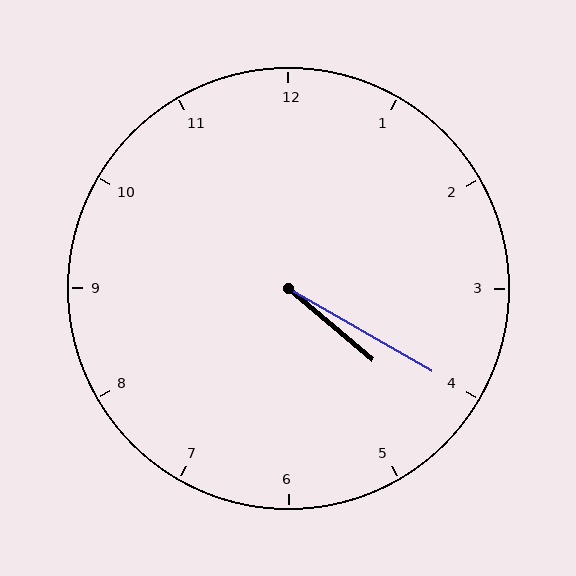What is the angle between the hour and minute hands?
Approximately 10 degrees.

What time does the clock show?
4:20.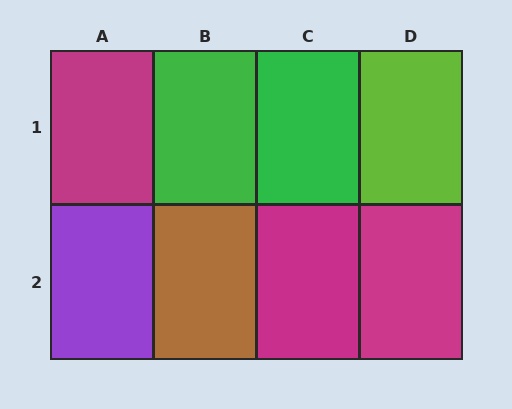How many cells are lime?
1 cell is lime.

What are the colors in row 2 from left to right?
Purple, brown, magenta, magenta.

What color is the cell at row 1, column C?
Green.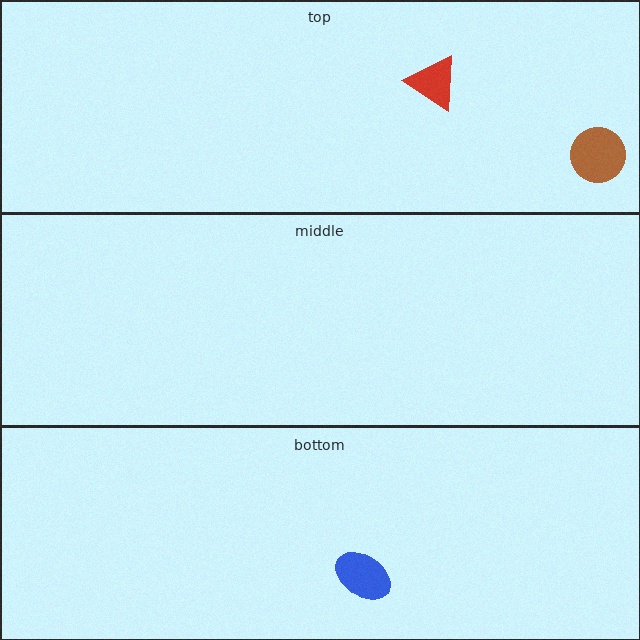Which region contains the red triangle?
The top region.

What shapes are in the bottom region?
The blue ellipse.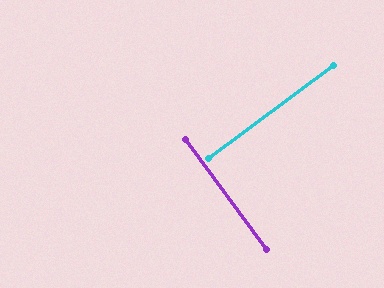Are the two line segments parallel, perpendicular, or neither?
Perpendicular — they meet at approximately 90°.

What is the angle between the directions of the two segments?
Approximately 90 degrees.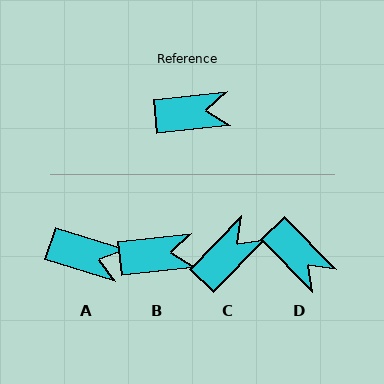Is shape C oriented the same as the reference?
No, it is off by about 40 degrees.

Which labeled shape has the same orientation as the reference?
B.